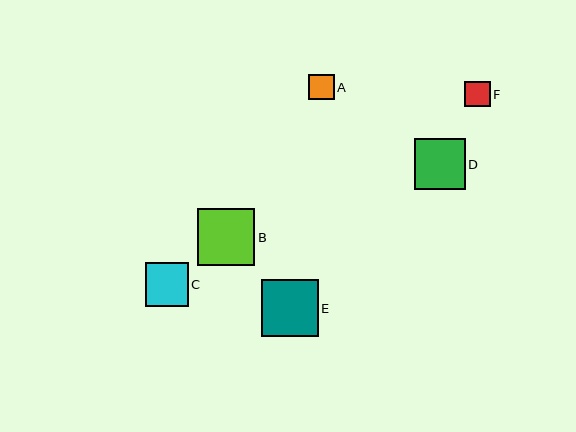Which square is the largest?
Square B is the largest with a size of approximately 58 pixels.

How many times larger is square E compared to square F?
Square E is approximately 2.2 times the size of square F.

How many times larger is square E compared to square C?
Square E is approximately 1.3 times the size of square C.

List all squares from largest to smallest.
From largest to smallest: B, E, D, C, F, A.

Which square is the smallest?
Square A is the smallest with a size of approximately 25 pixels.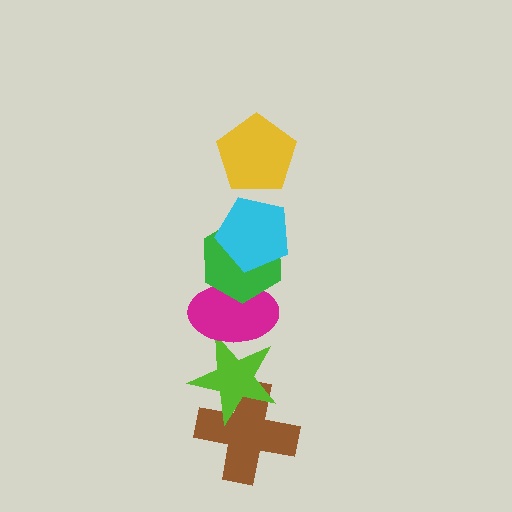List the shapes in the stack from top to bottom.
From top to bottom: the yellow pentagon, the cyan pentagon, the green hexagon, the magenta ellipse, the lime star, the brown cross.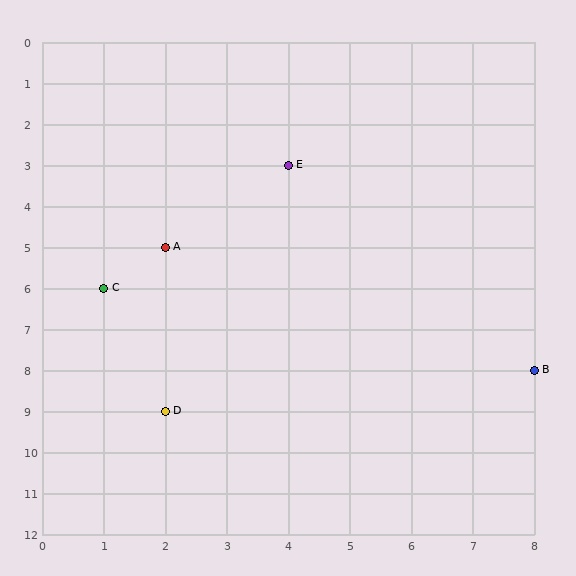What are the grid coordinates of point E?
Point E is at grid coordinates (4, 3).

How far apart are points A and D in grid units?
Points A and D are 4 rows apart.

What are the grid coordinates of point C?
Point C is at grid coordinates (1, 6).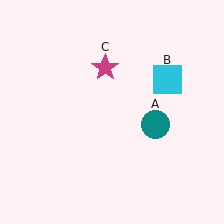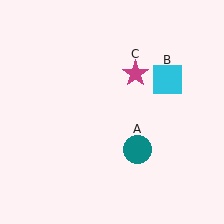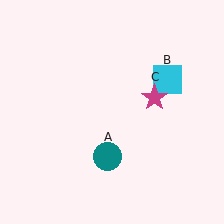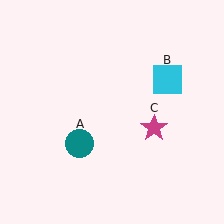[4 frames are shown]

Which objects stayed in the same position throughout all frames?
Cyan square (object B) remained stationary.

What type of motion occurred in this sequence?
The teal circle (object A), magenta star (object C) rotated clockwise around the center of the scene.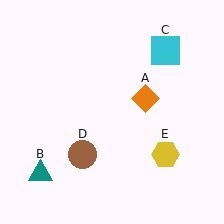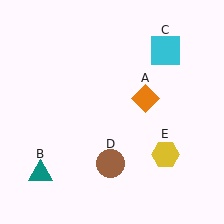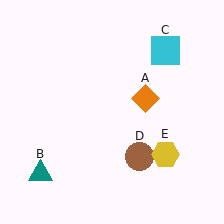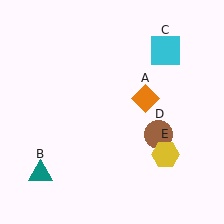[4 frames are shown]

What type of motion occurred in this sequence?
The brown circle (object D) rotated counterclockwise around the center of the scene.